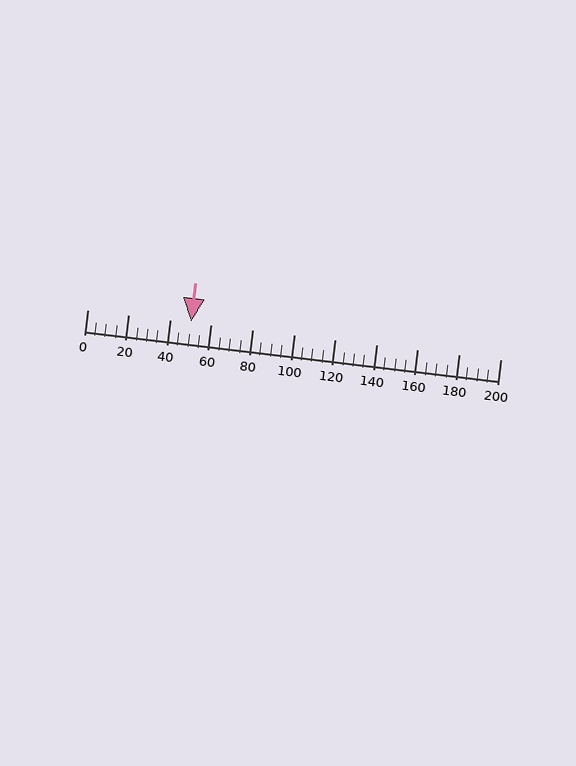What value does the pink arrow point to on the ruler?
The pink arrow points to approximately 50.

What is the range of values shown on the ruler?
The ruler shows values from 0 to 200.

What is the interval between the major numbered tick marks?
The major tick marks are spaced 20 units apart.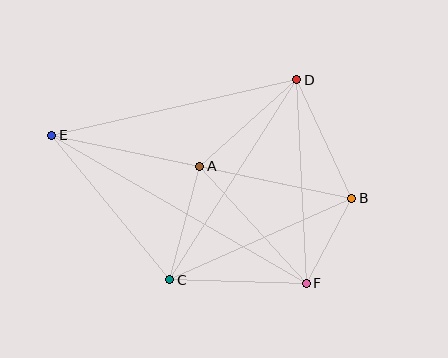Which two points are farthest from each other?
Points B and E are farthest from each other.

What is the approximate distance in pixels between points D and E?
The distance between D and E is approximately 251 pixels.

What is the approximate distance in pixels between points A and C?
The distance between A and C is approximately 117 pixels.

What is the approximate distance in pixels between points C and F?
The distance between C and F is approximately 137 pixels.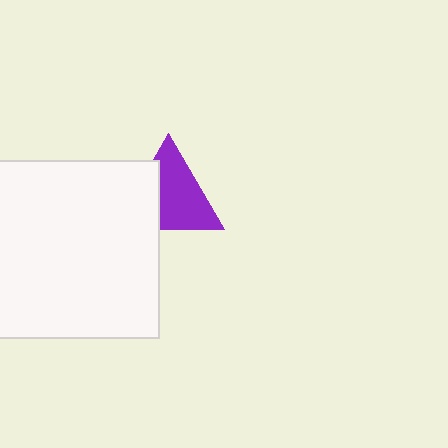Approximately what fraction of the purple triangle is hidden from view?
Roughly 34% of the purple triangle is hidden behind the white square.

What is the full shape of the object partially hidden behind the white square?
The partially hidden object is a purple triangle.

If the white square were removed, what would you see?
You would see the complete purple triangle.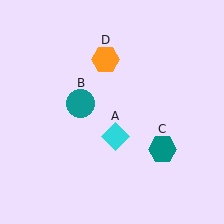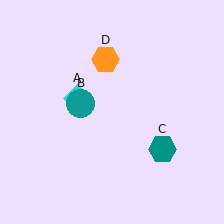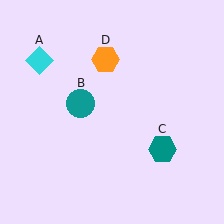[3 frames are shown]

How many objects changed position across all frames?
1 object changed position: cyan diamond (object A).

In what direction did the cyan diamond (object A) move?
The cyan diamond (object A) moved up and to the left.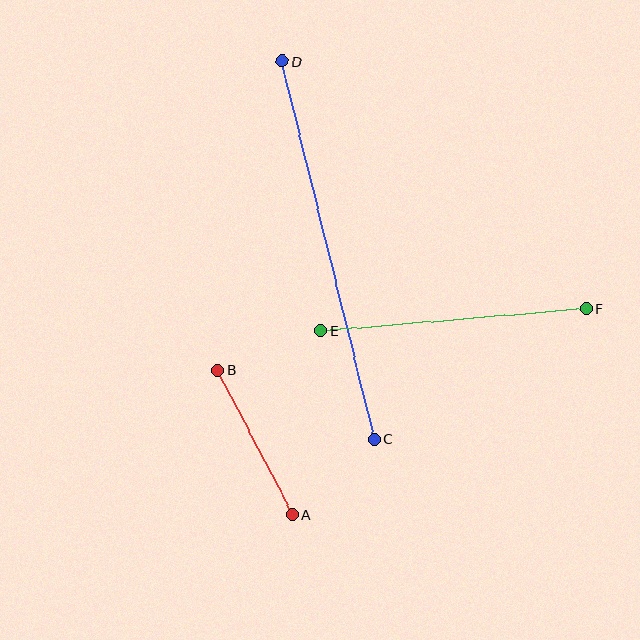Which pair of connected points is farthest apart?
Points C and D are farthest apart.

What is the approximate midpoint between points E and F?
The midpoint is at approximately (454, 320) pixels.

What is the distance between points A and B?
The distance is approximately 163 pixels.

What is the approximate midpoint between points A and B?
The midpoint is at approximately (255, 442) pixels.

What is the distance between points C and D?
The distance is approximately 389 pixels.